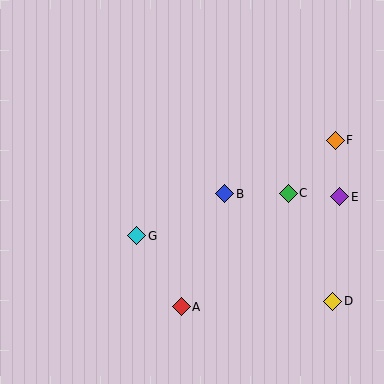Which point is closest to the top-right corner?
Point F is closest to the top-right corner.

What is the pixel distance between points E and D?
The distance between E and D is 105 pixels.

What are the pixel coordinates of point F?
Point F is at (335, 140).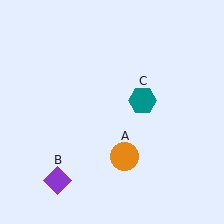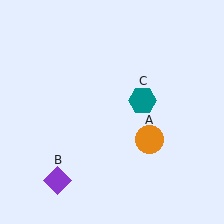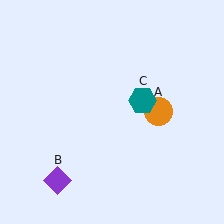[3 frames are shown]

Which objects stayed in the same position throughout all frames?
Purple diamond (object B) and teal hexagon (object C) remained stationary.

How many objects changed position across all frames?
1 object changed position: orange circle (object A).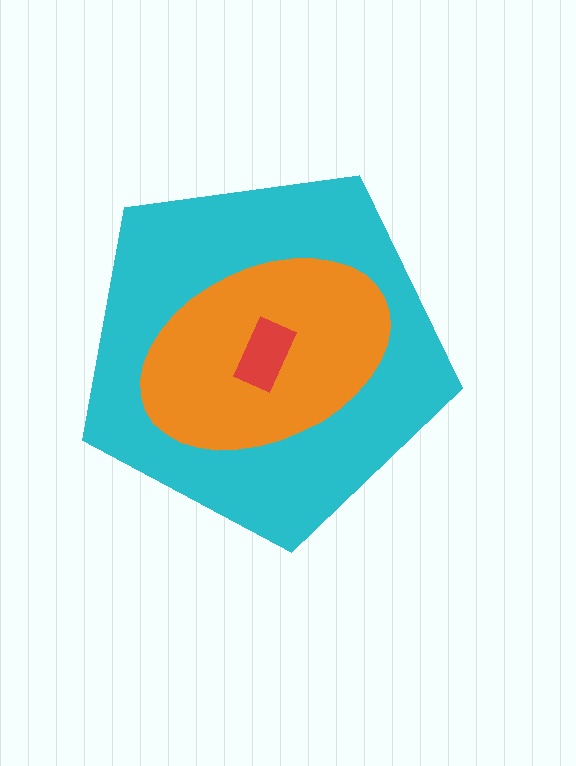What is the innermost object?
The red rectangle.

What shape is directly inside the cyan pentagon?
The orange ellipse.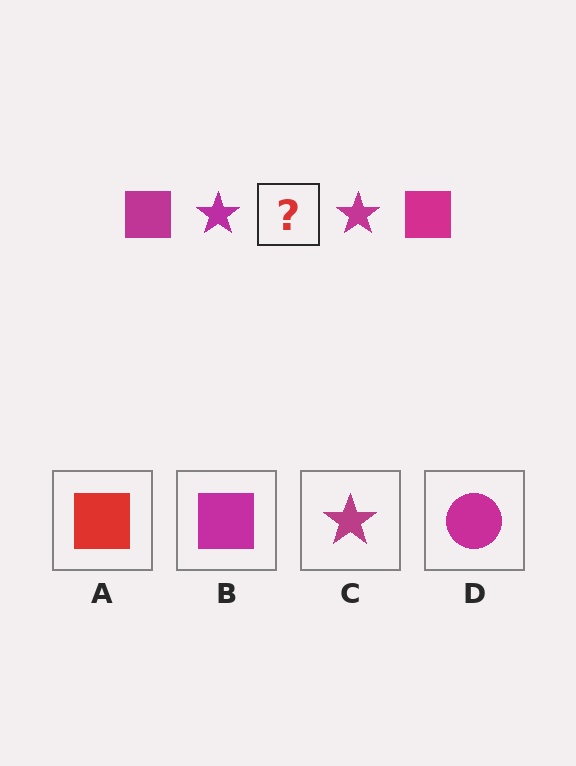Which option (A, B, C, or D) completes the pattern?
B.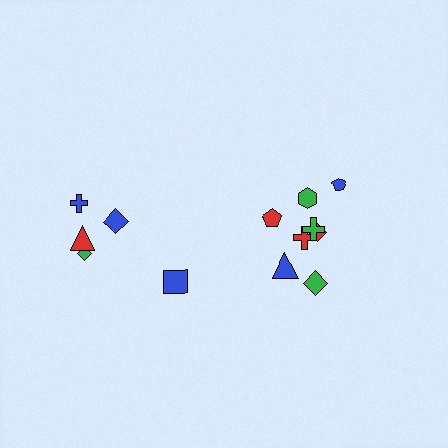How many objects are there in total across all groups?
There are 13 objects.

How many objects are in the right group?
There are 8 objects.